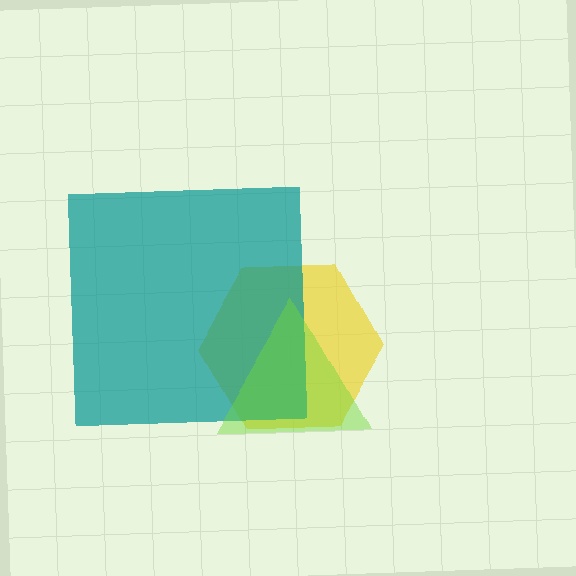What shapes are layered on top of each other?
The layered shapes are: a yellow hexagon, a teal square, a lime triangle.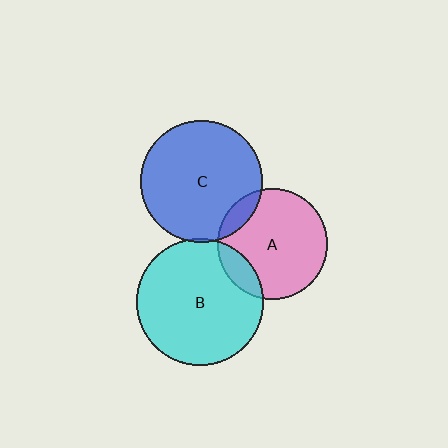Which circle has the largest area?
Circle B (cyan).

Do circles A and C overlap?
Yes.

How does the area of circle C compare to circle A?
Approximately 1.2 times.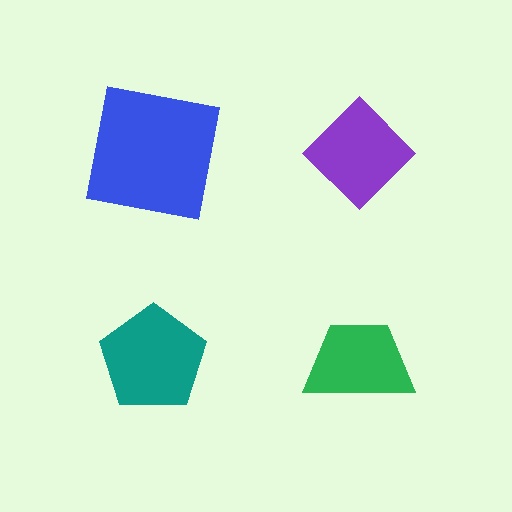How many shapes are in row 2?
2 shapes.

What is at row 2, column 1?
A teal pentagon.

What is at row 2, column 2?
A green trapezoid.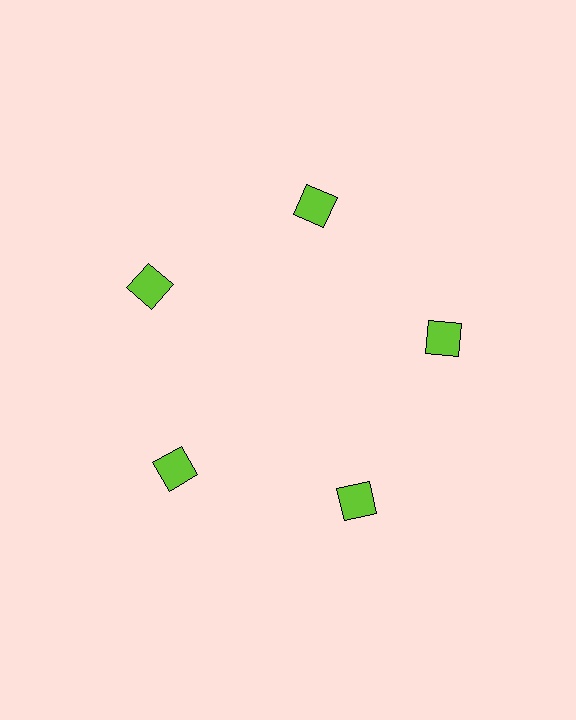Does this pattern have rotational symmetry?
Yes, this pattern has 5-fold rotational symmetry. It looks the same after rotating 72 degrees around the center.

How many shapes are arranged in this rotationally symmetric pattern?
There are 5 shapes, arranged in 5 groups of 1.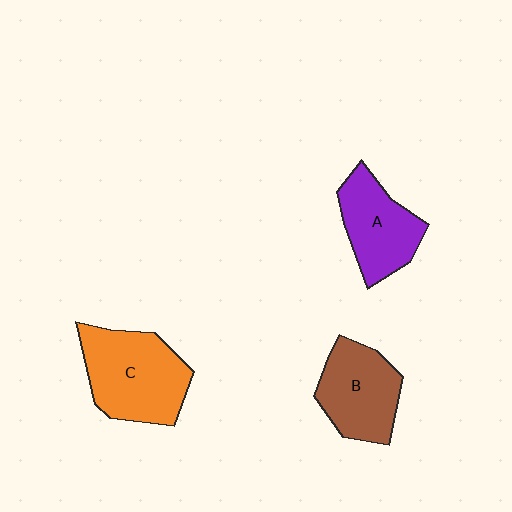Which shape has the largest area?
Shape C (orange).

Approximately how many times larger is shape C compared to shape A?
Approximately 1.4 times.